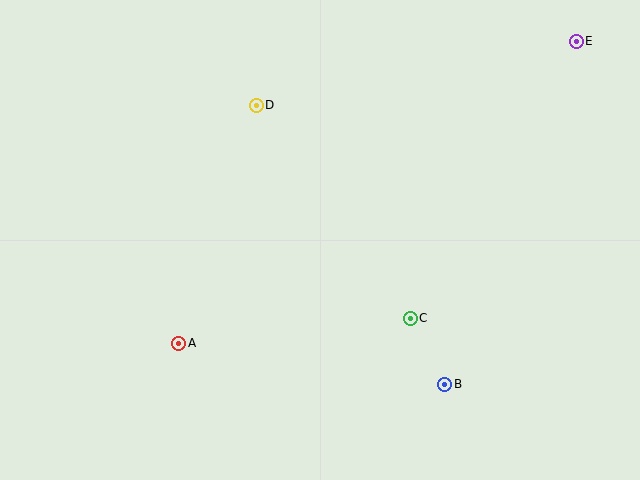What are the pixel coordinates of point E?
Point E is at (576, 41).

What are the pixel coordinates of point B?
Point B is at (445, 384).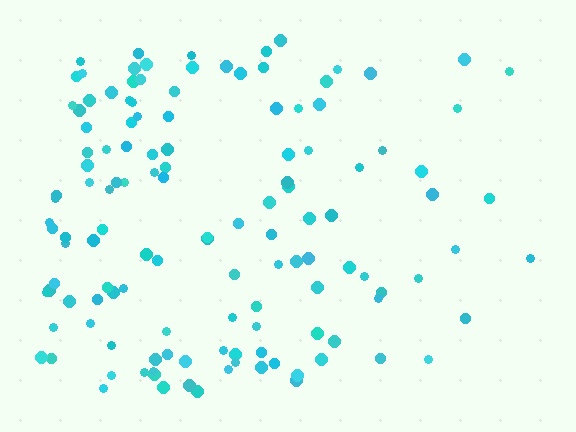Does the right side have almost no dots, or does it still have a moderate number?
Still a moderate number, just noticeably fewer than the left.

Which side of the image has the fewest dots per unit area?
The right.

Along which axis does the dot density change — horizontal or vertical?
Horizontal.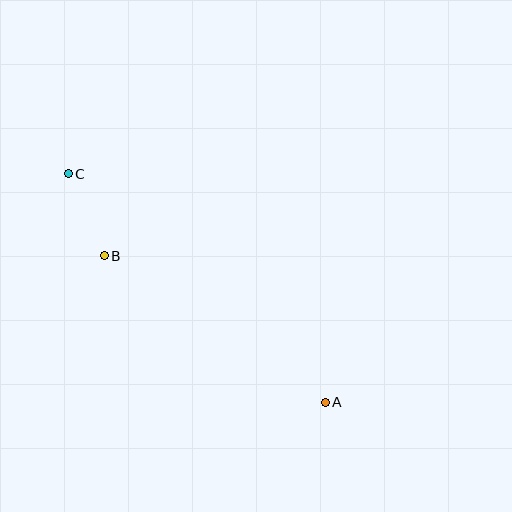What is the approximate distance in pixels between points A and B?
The distance between A and B is approximately 265 pixels.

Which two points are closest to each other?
Points B and C are closest to each other.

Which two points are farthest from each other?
Points A and C are farthest from each other.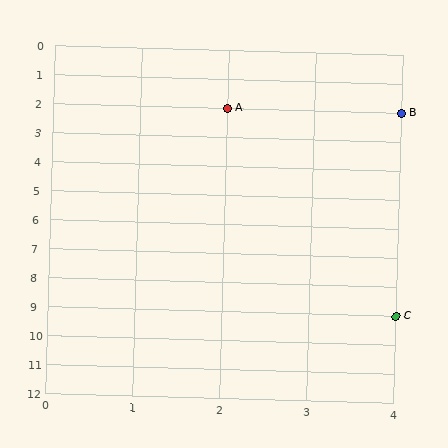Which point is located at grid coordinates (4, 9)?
Point C is at (4, 9).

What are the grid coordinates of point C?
Point C is at grid coordinates (4, 9).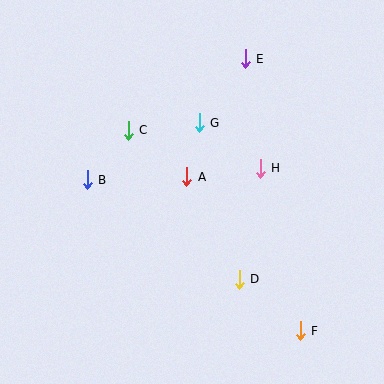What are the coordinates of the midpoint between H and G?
The midpoint between H and G is at (230, 145).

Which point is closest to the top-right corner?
Point E is closest to the top-right corner.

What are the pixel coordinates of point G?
Point G is at (199, 123).